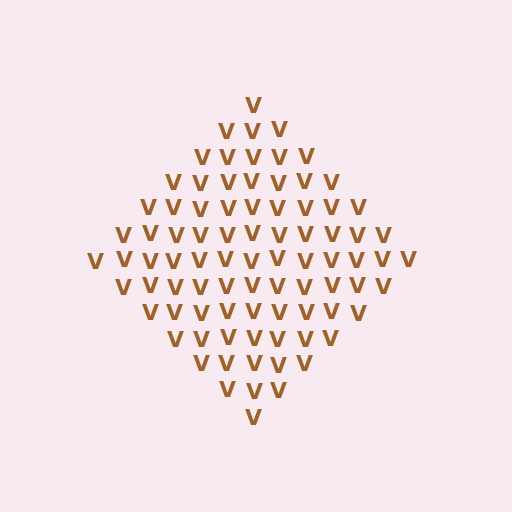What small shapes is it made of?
It is made of small letter V's.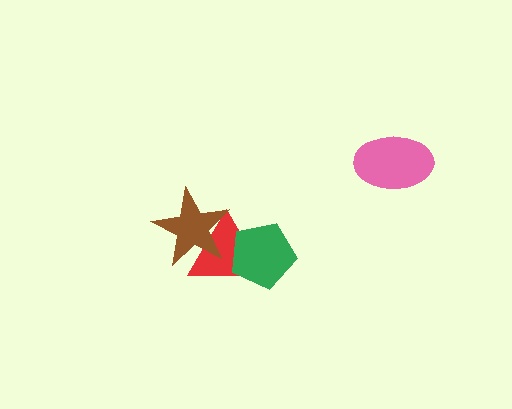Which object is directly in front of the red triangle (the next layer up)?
The green pentagon is directly in front of the red triangle.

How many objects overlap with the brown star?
1 object overlaps with the brown star.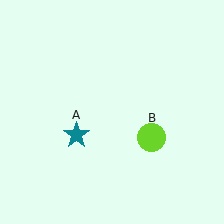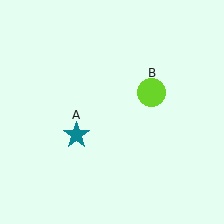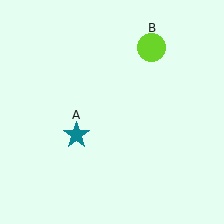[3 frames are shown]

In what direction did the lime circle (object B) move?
The lime circle (object B) moved up.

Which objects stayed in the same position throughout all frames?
Teal star (object A) remained stationary.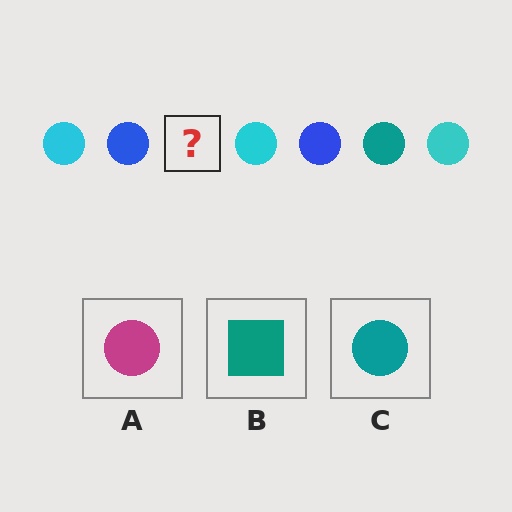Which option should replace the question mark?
Option C.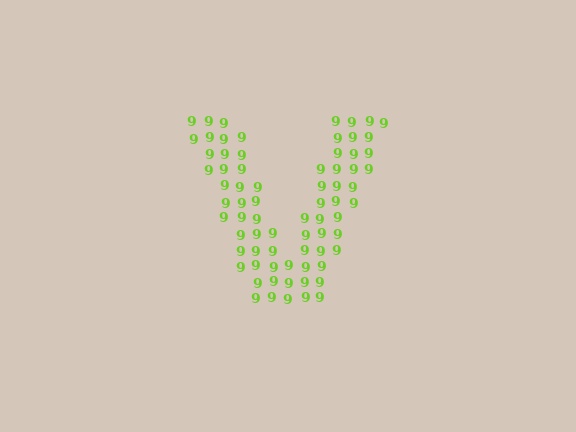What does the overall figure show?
The overall figure shows the letter V.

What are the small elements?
The small elements are digit 9's.